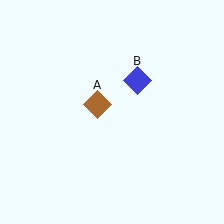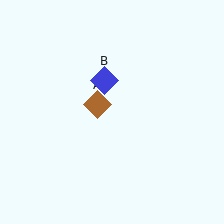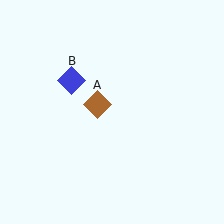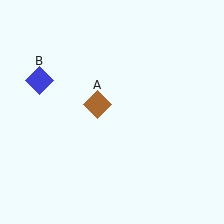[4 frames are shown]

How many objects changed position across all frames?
1 object changed position: blue diamond (object B).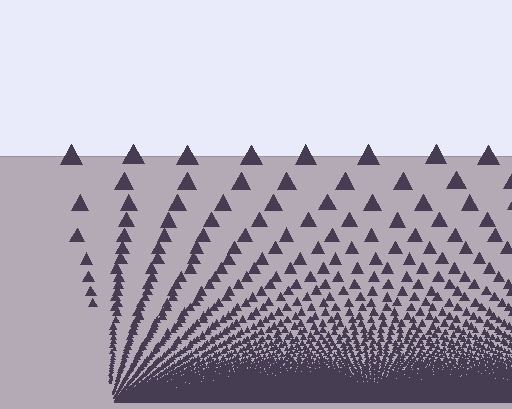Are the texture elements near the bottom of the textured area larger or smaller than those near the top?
Smaller. The gradient is inverted — elements near the bottom are smaller and denser.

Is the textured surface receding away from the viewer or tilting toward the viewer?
The surface appears to tilt toward the viewer. Texture elements get larger and sparser toward the top.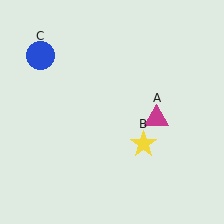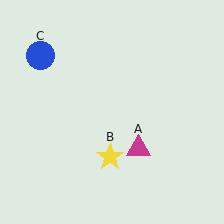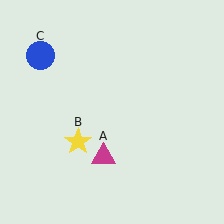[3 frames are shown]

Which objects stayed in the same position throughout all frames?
Blue circle (object C) remained stationary.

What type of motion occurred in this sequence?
The magenta triangle (object A), yellow star (object B) rotated clockwise around the center of the scene.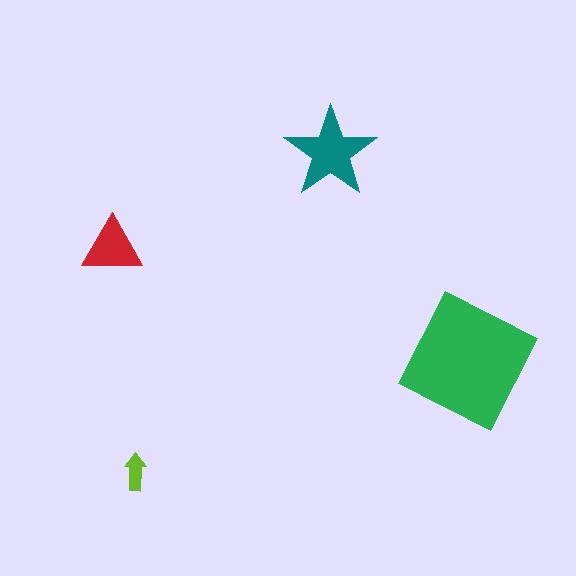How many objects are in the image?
There are 4 objects in the image.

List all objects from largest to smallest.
The green square, the teal star, the red triangle, the lime arrow.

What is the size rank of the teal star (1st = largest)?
2nd.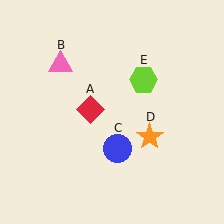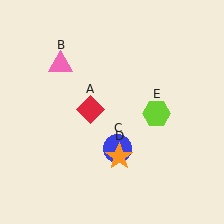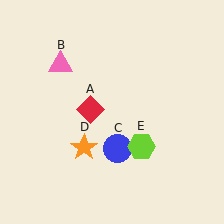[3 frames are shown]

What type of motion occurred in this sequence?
The orange star (object D), lime hexagon (object E) rotated clockwise around the center of the scene.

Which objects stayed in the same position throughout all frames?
Red diamond (object A) and pink triangle (object B) and blue circle (object C) remained stationary.